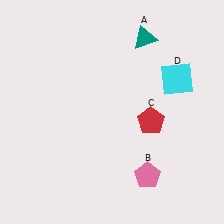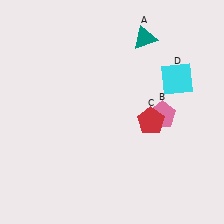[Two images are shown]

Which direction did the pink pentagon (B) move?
The pink pentagon (B) moved up.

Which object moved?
The pink pentagon (B) moved up.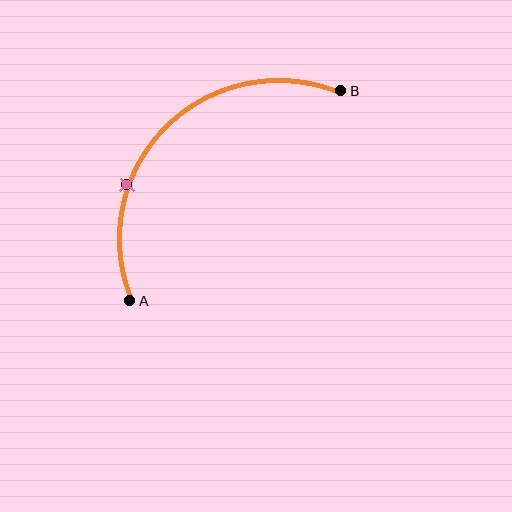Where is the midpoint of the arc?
The arc midpoint is the point on the curve farthest from the straight line joining A and B. It sits above and to the left of that line.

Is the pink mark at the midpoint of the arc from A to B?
No. The pink mark lies on the arc but is closer to endpoint A. The arc midpoint would be at the point on the curve equidistant along the arc from both A and B.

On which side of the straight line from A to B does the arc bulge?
The arc bulges above and to the left of the straight line connecting A and B.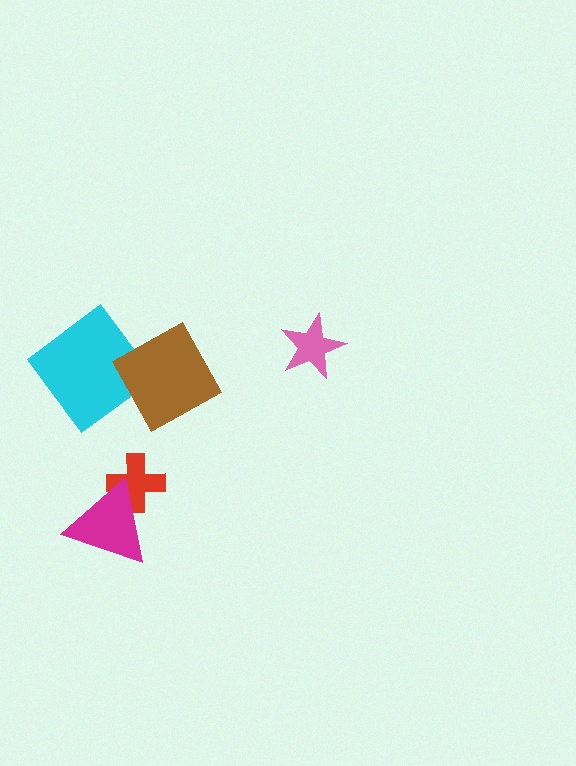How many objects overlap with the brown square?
1 object overlaps with the brown square.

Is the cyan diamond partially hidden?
Yes, it is partially covered by another shape.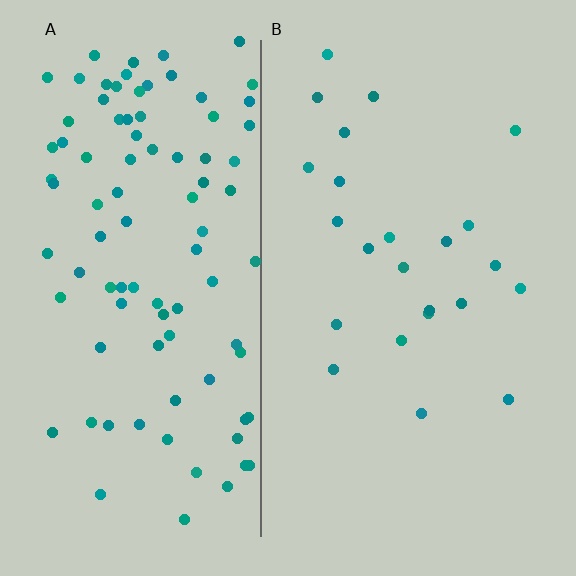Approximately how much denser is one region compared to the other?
Approximately 4.1× — region A over region B.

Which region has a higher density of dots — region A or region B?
A (the left).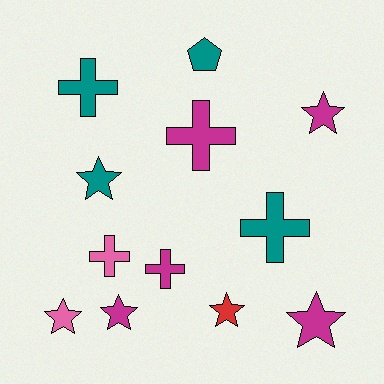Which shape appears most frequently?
Star, with 6 objects.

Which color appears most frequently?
Magenta, with 5 objects.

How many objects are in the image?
There are 12 objects.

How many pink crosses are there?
There is 1 pink cross.